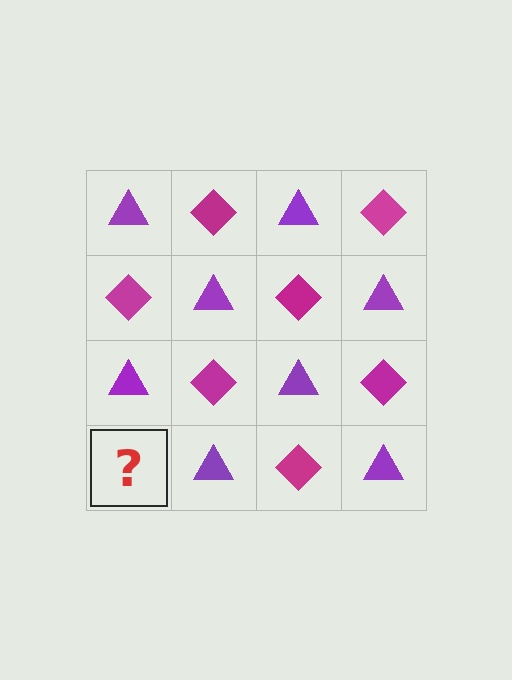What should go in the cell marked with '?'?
The missing cell should contain a magenta diamond.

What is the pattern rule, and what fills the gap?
The rule is that it alternates purple triangle and magenta diamond in a checkerboard pattern. The gap should be filled with a magenta diamond.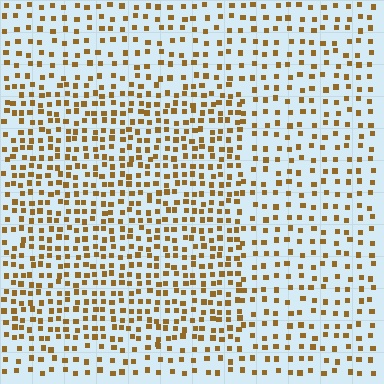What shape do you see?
I see a rectangle.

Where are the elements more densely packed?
The elements are more densely packed inside the rectangle boundary.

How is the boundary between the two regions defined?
The boundary is defined by a change in element density (approximately 1.7x ratio). All elements are the same color, size, and shape.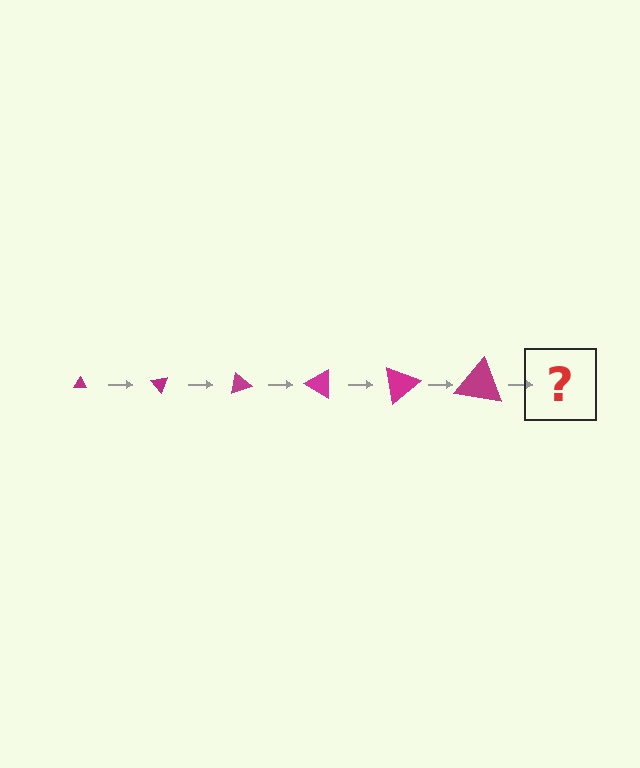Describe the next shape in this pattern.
It should be a triangle, larger than the previous one and rotated 300 degrees from the start.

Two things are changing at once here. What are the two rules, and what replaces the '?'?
The two rules are that the triangle grows larger each step and it rotates 50 degrees each step. The '?' should be a triangle, larger than the previous one and rotated 300 degrees from the start.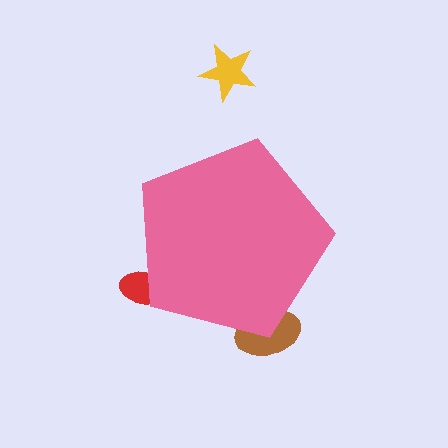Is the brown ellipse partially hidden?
Yes, the brown ellipse is partially hidden behind the pink pentagon.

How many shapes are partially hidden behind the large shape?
2 shapes are partially hidden.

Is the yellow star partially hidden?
No, the yellow star is fully visible.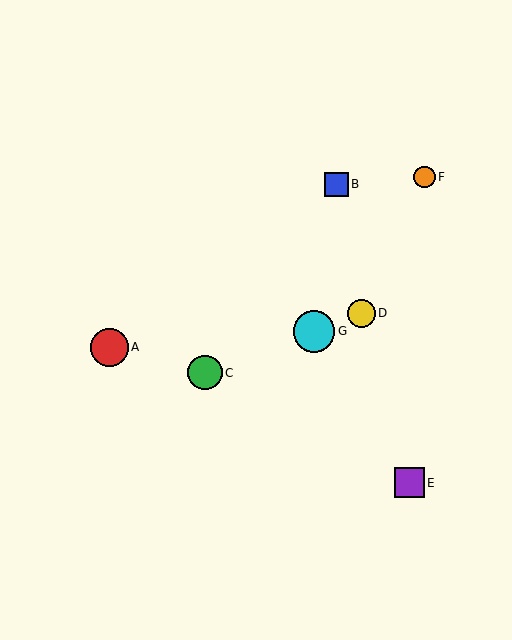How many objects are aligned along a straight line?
3 objects (C, D, G) are aligned along a straight line.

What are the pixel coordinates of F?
Object F is at (424, 177).